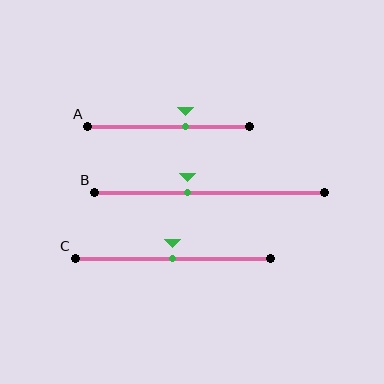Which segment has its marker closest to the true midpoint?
Segment C has its marker closest to the true midpoint.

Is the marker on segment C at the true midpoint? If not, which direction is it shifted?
Yes, the marker on segment C is at the true midpoint.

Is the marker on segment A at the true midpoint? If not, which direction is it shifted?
No, the marker on segment A is shifted to the right by about 10% of the segment length.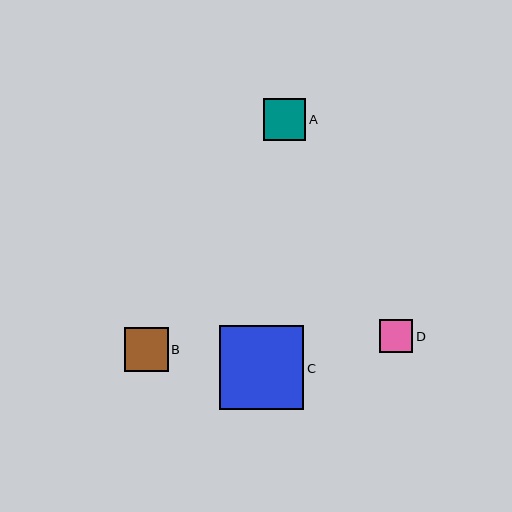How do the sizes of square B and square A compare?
Square B and square A are approximately the same size.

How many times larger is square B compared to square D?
Square B is approximately 1.3 times the size of square D.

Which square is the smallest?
Square D is the smallest with a size of approximately 34 pixels.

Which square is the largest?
Square C is the largest with a size of approximately 84 pixels.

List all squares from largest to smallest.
From largest to smallest: C, B, A, D.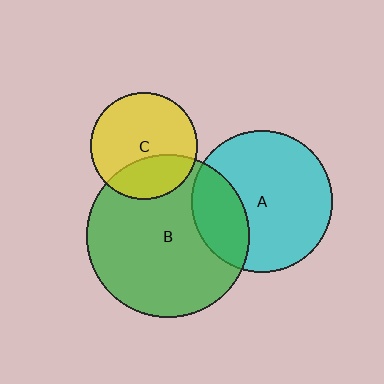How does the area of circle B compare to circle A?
Approximately 1.3 times.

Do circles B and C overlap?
Yes.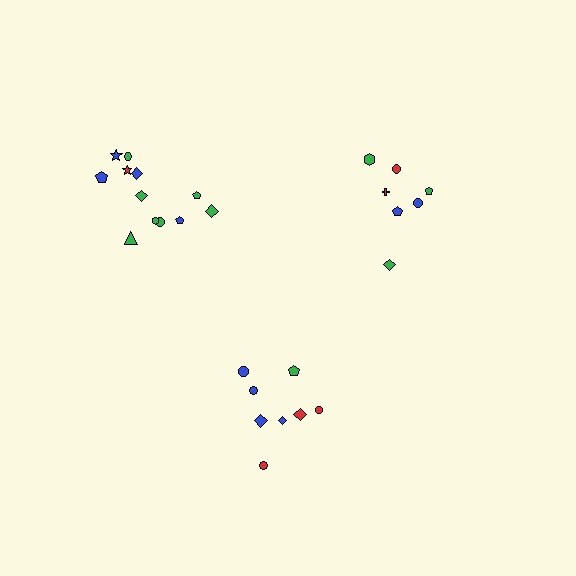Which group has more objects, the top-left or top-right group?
The top-left group.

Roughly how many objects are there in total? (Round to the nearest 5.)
Roughly 25 objects in total.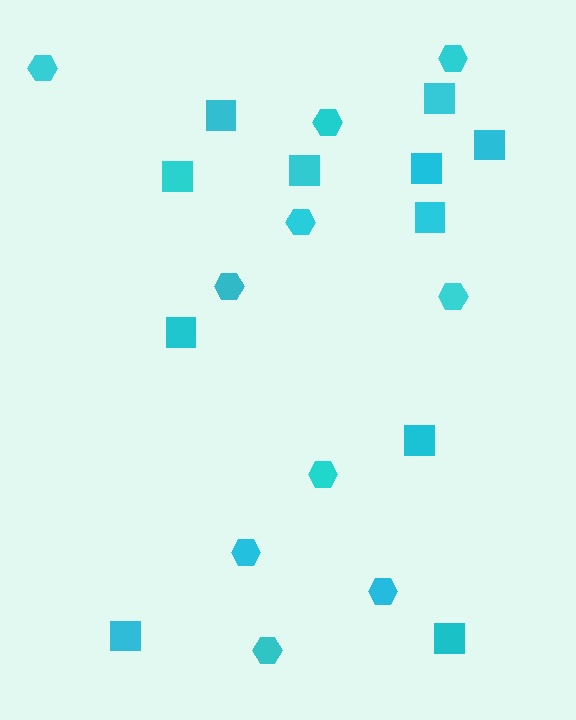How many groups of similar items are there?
There are 2 groups: one group of squares (11) and one group of hexagons (10).